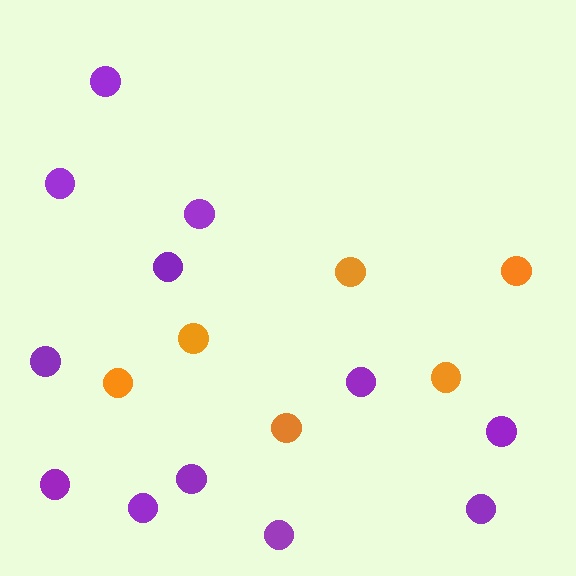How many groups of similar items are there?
There are 2 groups: one group of orange circles (6) and one group of purple circles (12).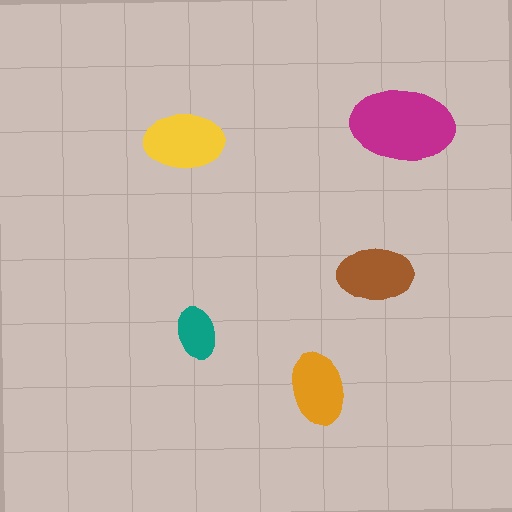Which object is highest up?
The magenta ellipse is topmost.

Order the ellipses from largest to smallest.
the magenta one, the yellow one, the brown one, the orange one, the teal one.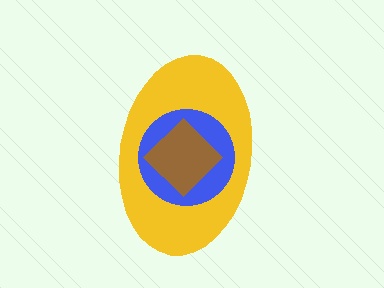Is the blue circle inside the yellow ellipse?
Yes.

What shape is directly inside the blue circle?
The brown diamond.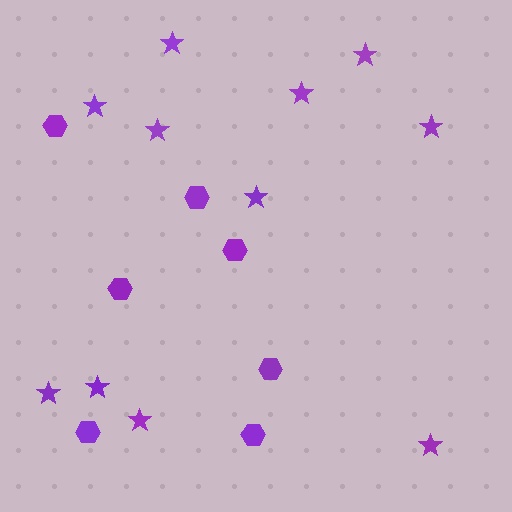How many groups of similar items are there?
There are 2 groups: one group of hexagons (7) and one group of stars (11).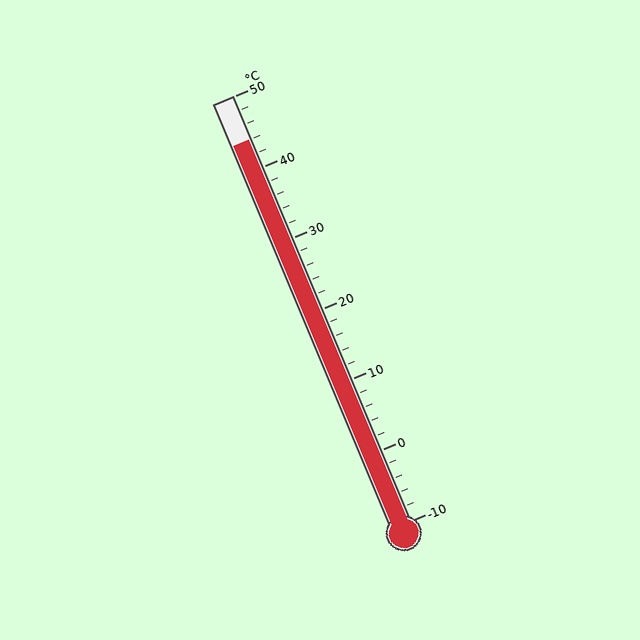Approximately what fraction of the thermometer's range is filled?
The thermometer is filled to approximately 90% of its range.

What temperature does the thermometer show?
The thermometer shows approximately 44°C.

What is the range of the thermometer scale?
The thermometer scale ranges from -10°C to 50°C.